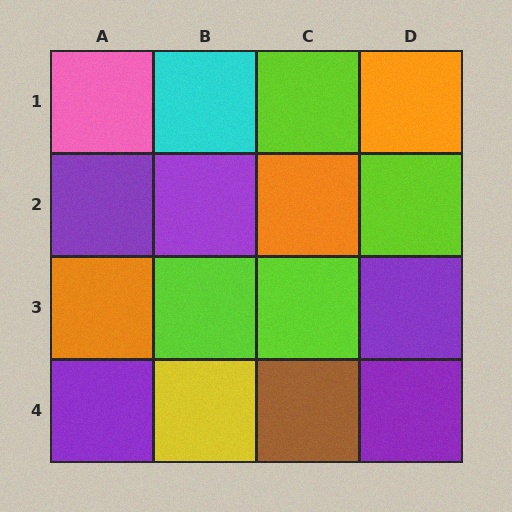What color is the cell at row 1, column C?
Lime.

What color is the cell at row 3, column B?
Lime.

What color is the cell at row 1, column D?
Orange.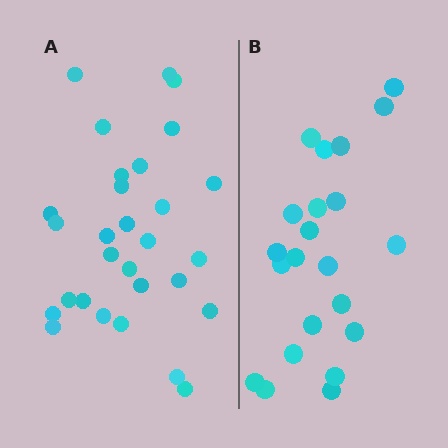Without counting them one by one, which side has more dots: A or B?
Region A (the left region) has more dots.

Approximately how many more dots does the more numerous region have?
Region A has roughly 8 or so more dots than region B.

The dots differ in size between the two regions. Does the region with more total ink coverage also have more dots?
No. Region B has more total ink coverage because its dots are larger, but region A actually contains more individual dots. Total area can be misleading — the number of items is what matters here.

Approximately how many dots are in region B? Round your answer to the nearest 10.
About 20 dots. (The exact count is 22, which rounds to 20.)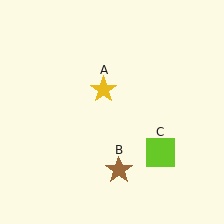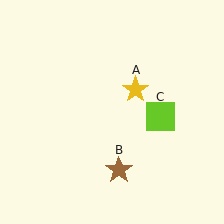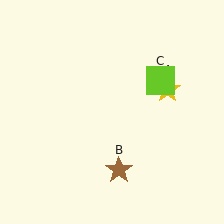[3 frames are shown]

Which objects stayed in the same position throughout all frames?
Brown star (object B) remained stationary.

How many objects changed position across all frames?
2 objects changed position: yellow star (object A), lime square (object C).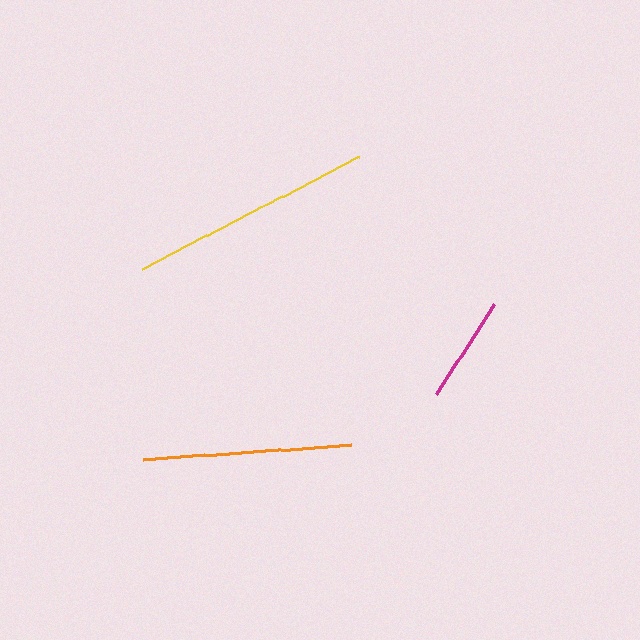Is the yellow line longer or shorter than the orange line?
The yellow line is longer than the orange line.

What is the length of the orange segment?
The orange segment is approximately 209 pixels long.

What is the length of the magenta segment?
The magenta segment is approximately 106 pixels long.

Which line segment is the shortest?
The magenta line is the shortest at approximately 106 pixels.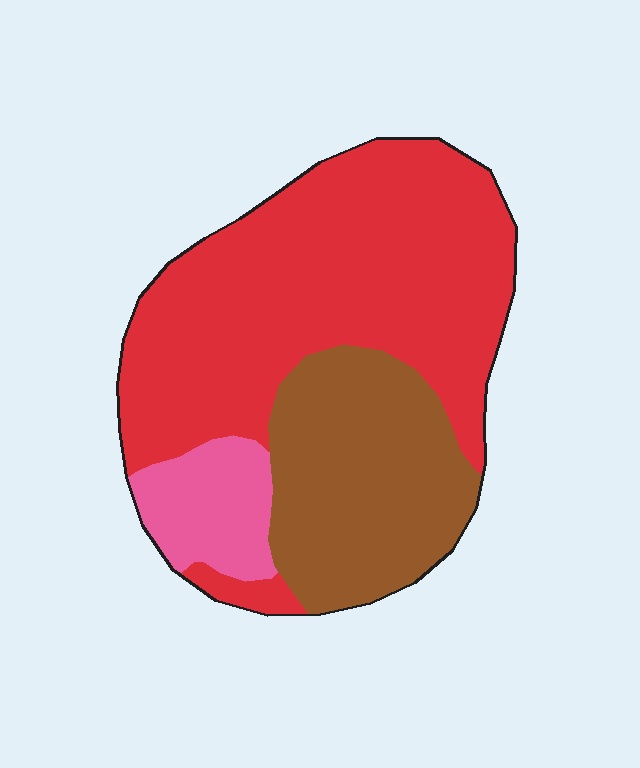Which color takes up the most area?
Red, at roughly 60%.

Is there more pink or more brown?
Brown.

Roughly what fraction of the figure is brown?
Brown takes up between a quarter and a half of the figure.